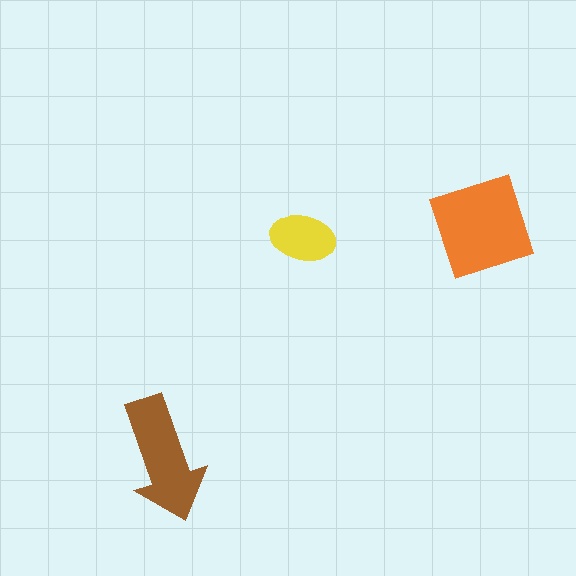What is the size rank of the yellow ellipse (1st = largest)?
3rd.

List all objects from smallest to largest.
The yellow ellipse, the brown arrow, the orange square.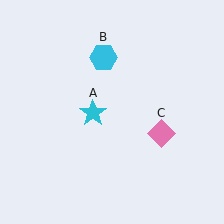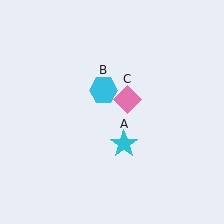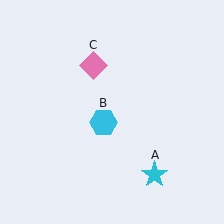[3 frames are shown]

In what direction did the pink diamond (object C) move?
The pink diamond (object C) moved up and to the left.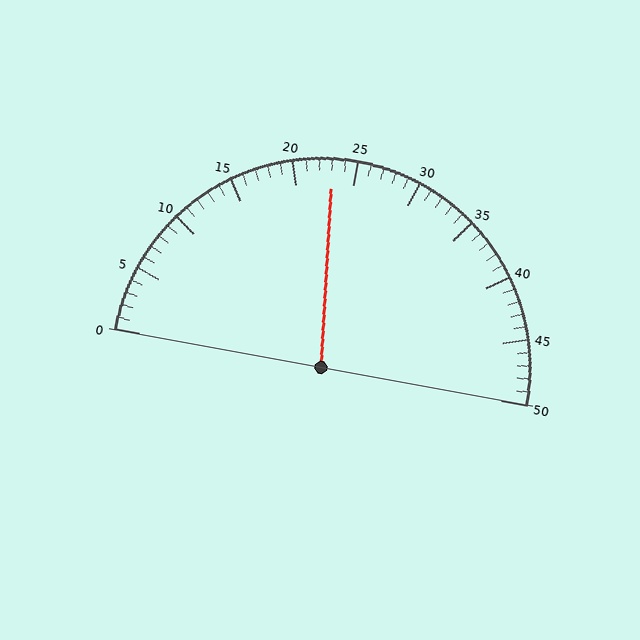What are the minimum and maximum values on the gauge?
The gauge ranges from 0 to 50.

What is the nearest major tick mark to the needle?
The nearest major tick mark is 25.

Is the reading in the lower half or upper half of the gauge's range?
The reading is in the lower half of the range (0 to 50).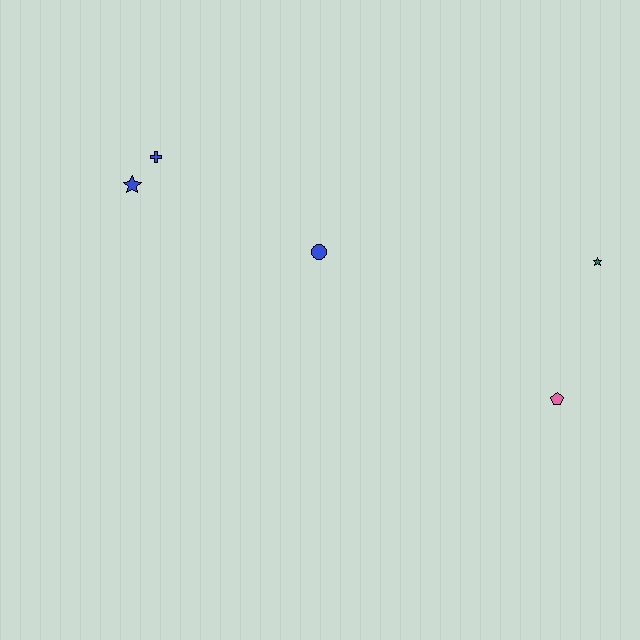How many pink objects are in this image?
There is 1 pink object.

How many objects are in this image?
There are 5 objects.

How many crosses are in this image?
There is 1 cross.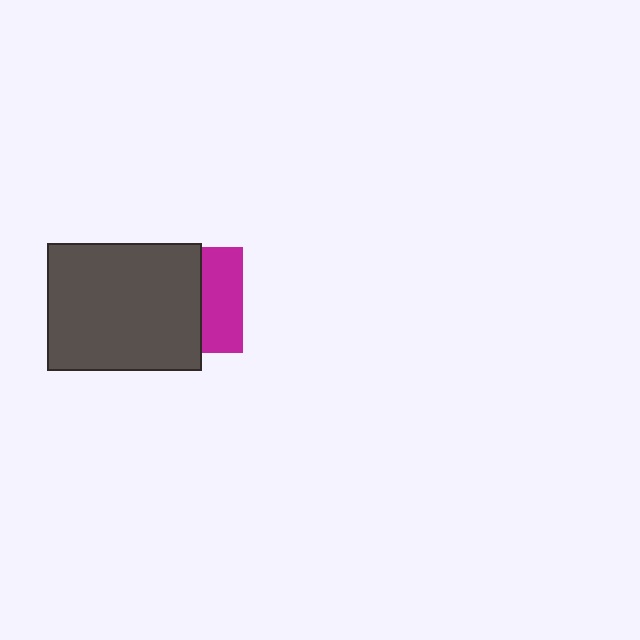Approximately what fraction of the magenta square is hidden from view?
Roughly 60% of the magenta square is hidden behind the dark gray rectangle.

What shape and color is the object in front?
The object in front is a dark gray rectangle.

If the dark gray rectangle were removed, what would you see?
You would see the complete magenta square.